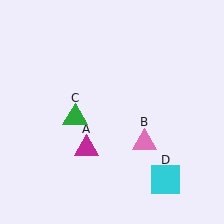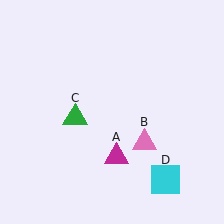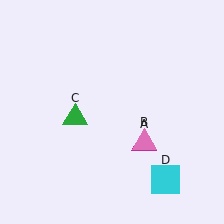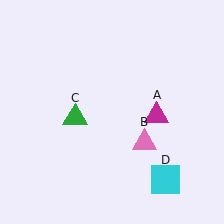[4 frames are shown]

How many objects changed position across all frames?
1 object changed position: magenta triangle (object A).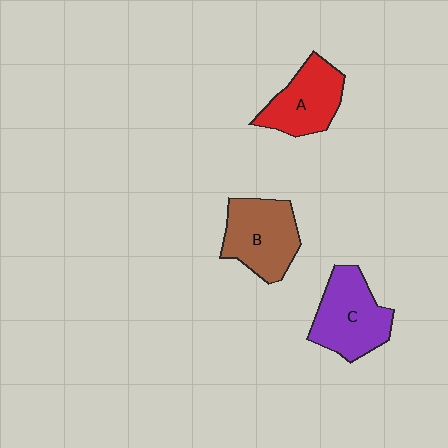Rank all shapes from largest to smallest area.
From largest to smallest: C (purple), B (brown), A (red).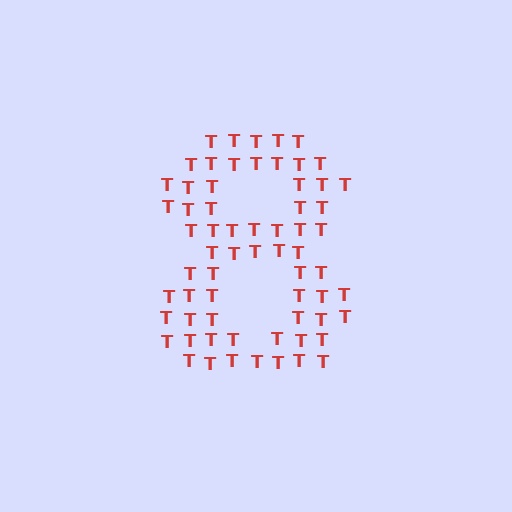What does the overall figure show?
The overall figure shows the digit 8.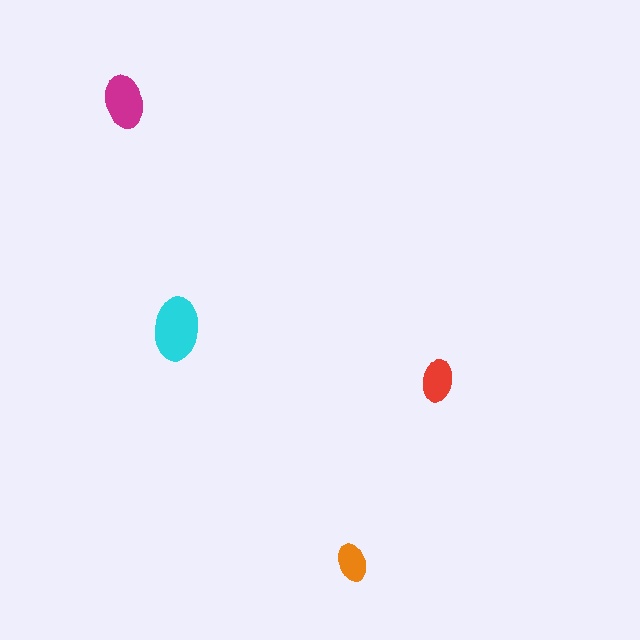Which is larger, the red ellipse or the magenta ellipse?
The magenta one.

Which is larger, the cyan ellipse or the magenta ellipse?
The cyan one.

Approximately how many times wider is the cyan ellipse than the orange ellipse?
About 1.5 times wider.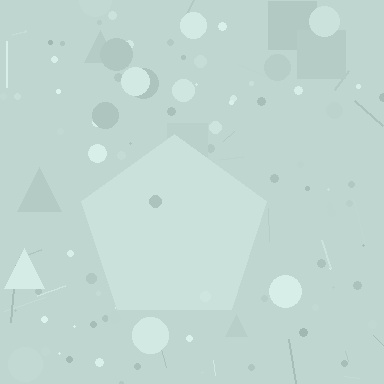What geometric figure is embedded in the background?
A pentagon is embedded in the background.